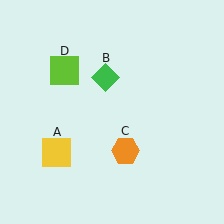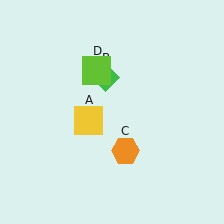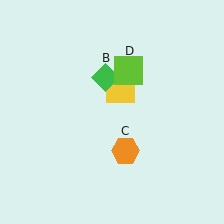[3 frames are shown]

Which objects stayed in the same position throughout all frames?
Green diamond (object B) and orange hexagon (object C) remained stationary.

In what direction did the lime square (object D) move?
The lime square (object D) moved right.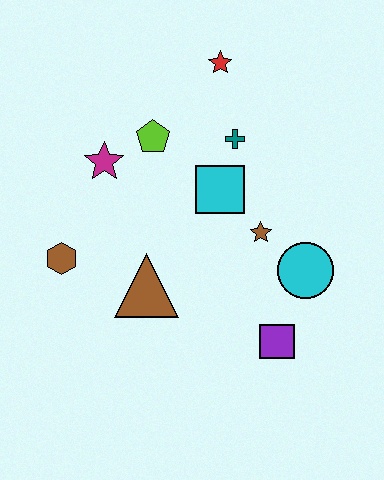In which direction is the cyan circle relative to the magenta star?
The cyan circle is to the right of the magenta star.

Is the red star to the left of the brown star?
Yes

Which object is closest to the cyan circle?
The brown star is closest to the cyan circle.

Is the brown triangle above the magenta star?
No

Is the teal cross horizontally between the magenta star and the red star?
No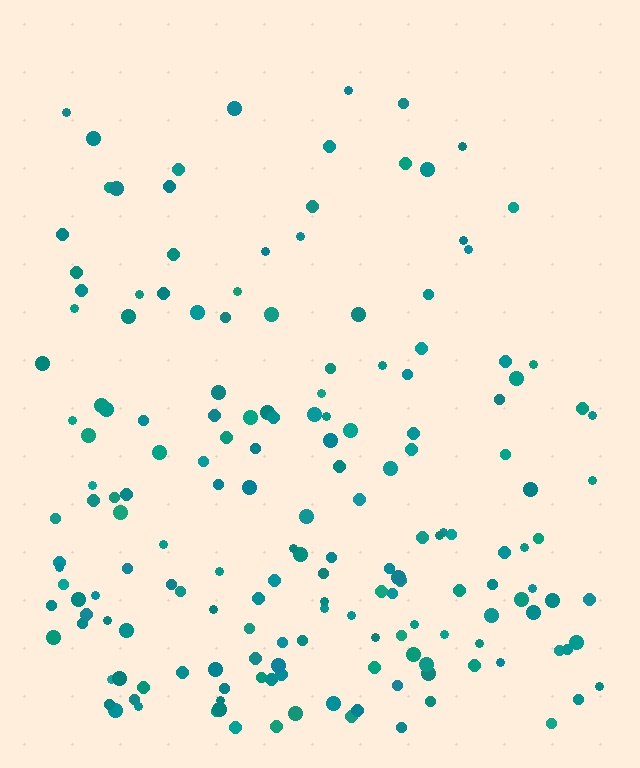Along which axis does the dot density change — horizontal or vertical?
Vertical.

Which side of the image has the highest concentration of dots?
The bottom.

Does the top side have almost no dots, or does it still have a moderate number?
Still a moderate number, just noticeably fewer than the bottom.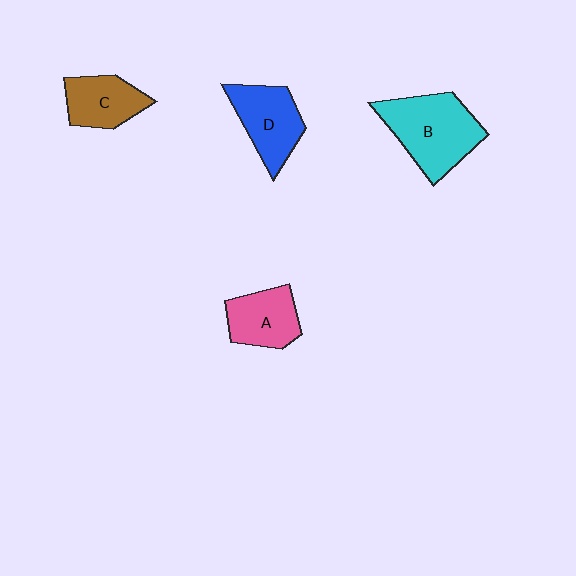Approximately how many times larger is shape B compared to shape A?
Approximately 1.6 times.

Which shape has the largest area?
Shape B (cyan).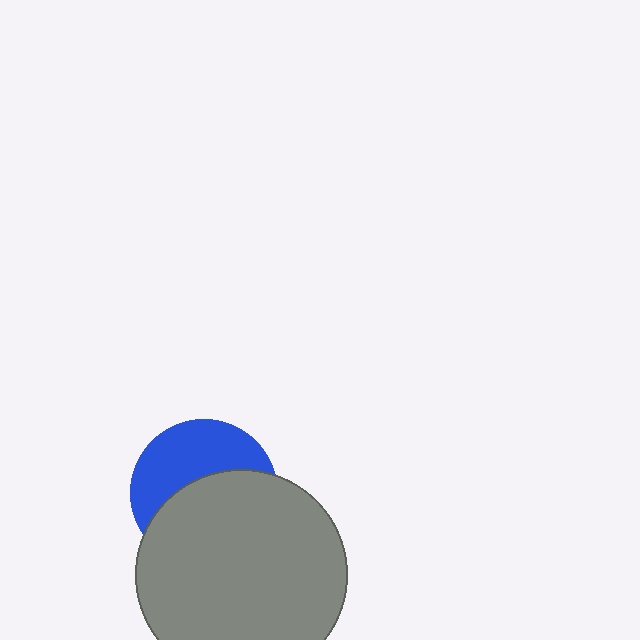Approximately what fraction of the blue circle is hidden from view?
Roughly 56% of the blue circle is hidden behind the gray circle.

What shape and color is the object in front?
The object in front is a gray circle.